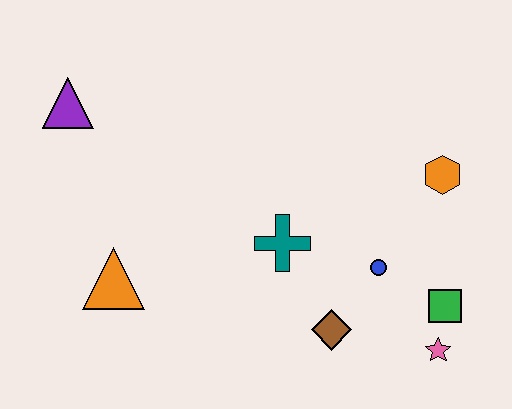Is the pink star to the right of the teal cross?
Yes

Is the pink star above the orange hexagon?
No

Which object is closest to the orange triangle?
The teal cross is closest to the orange triangle.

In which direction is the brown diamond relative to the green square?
The brown diamond is to the left of the green square.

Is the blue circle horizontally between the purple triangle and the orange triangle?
No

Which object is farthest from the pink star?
The purple triangle is farthest from the pink star.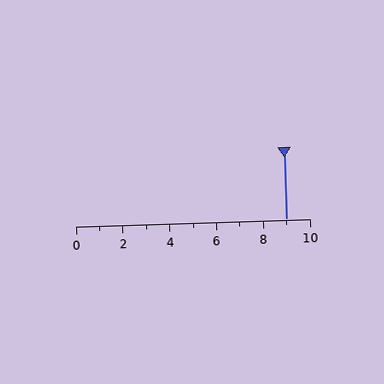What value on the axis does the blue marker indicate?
The marker indicates approximately 9.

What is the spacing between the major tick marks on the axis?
The major ticks are spaced 2 apart.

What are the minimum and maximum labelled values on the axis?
The axis runs from 0 to 10.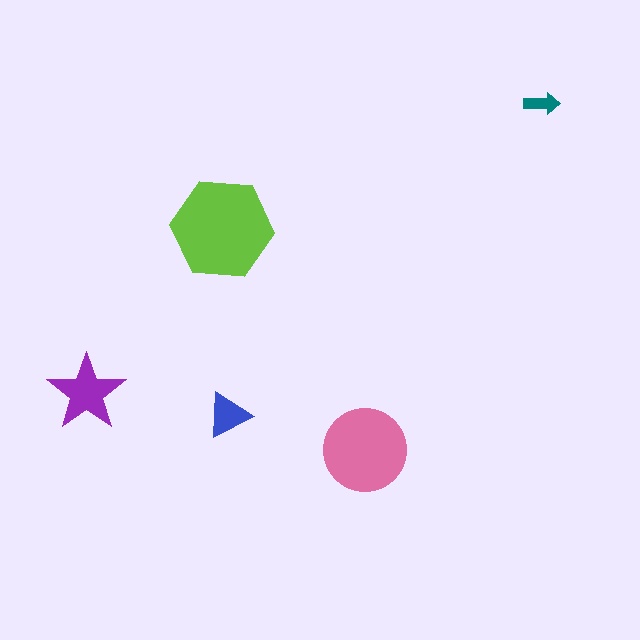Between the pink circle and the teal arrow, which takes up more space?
The pink circle.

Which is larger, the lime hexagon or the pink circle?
The lime hexagon.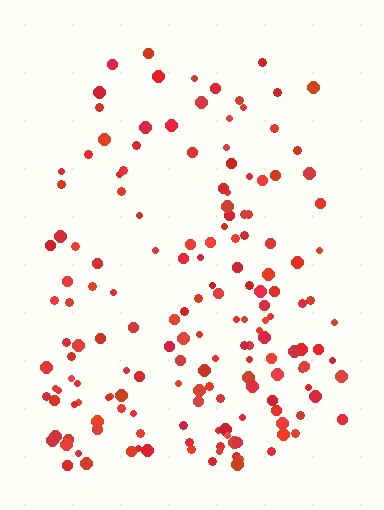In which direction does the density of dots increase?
From top to bottom, with the bottom side densest.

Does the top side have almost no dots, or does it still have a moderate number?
Still a moderate number, just noticeably fewer than the bottom.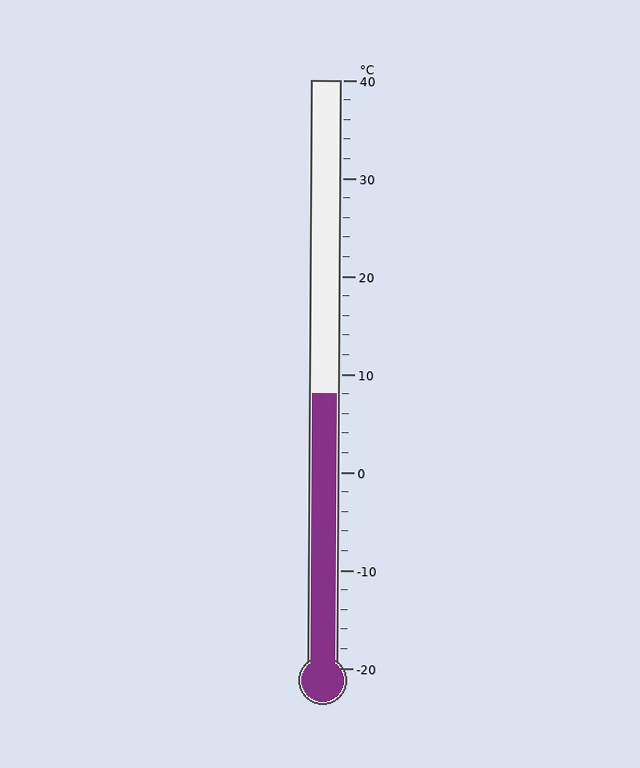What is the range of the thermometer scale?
The thermometer scale ranges from -20°C to 40°C.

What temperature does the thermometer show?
The thermometer shows approximately 8°C.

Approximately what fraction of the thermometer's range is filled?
The thermometer is filled to approximately 45% of its range.